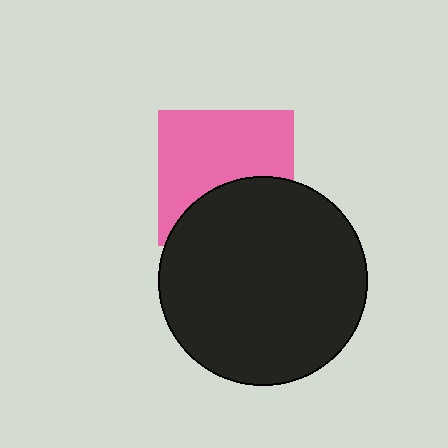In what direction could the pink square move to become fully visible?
The pink square could move up. That would shift it out from behind the black circle entirely.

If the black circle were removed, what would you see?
You would see the complete pink square.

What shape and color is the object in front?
The object in front is a black circle.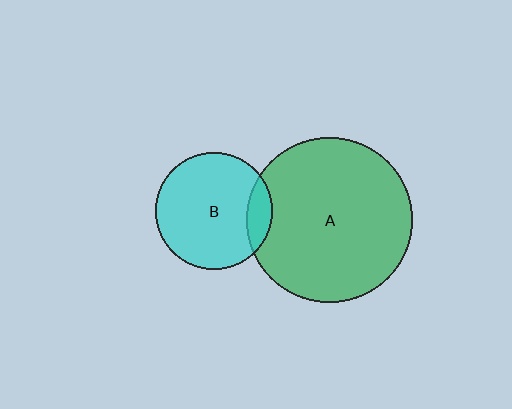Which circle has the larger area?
Circle A (green).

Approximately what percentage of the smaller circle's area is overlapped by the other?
Approximately 10%.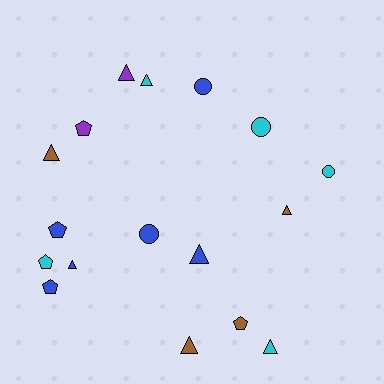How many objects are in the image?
There are 17 objects.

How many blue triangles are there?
There are 2 blue triangles.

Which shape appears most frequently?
Triangle, with 8 objects.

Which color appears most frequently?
Blue, with 6 objects.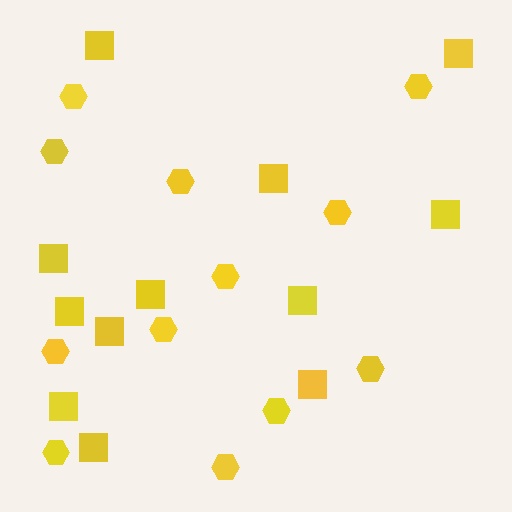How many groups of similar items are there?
There are 2 groups: one group of hexagons (12) and one group of squares (12).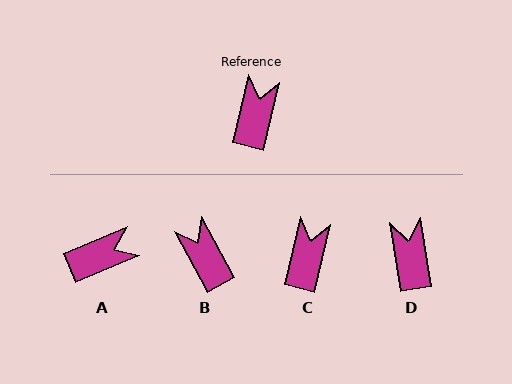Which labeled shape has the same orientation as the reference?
C.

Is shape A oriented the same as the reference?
No, it is off by about 54 degrees.